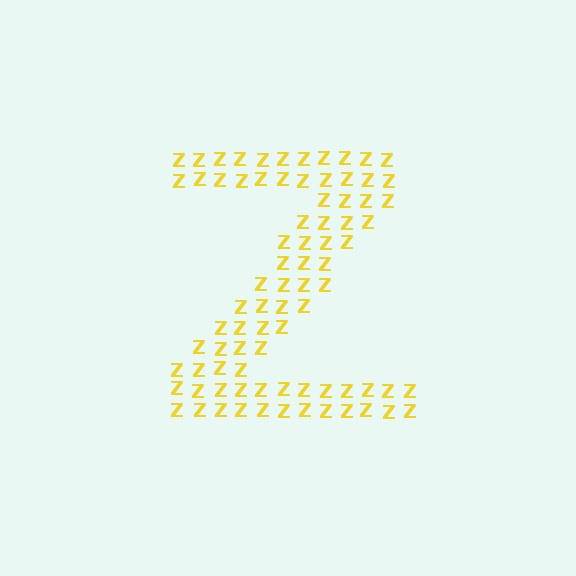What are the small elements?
The small elements are letter Z's.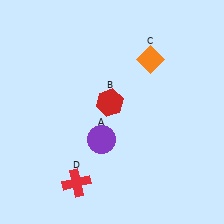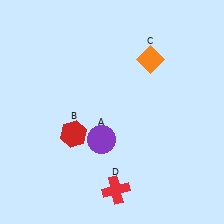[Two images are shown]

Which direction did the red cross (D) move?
The red cross (D) moved right.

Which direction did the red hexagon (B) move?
The red hexagon (B) moved left.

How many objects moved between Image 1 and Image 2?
2 objects moved between the two images.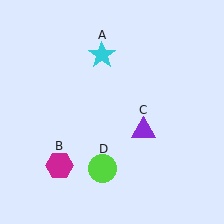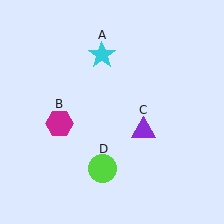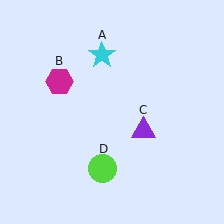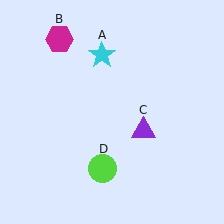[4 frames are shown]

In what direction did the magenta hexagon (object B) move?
The magenta hexagon (object B) moved up.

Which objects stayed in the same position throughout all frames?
Cyan star (object A) and purple triangle (object C) and lime circle (object D) remained stationary.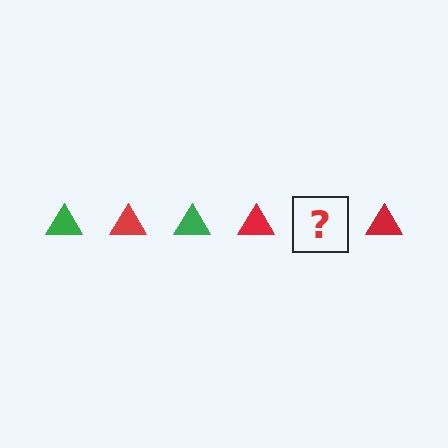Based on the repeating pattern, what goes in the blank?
The blank should be a green triangle.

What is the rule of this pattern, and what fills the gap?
The rule is that the pattern cycles through green, red triangles. The gap should be filled with a green triangle.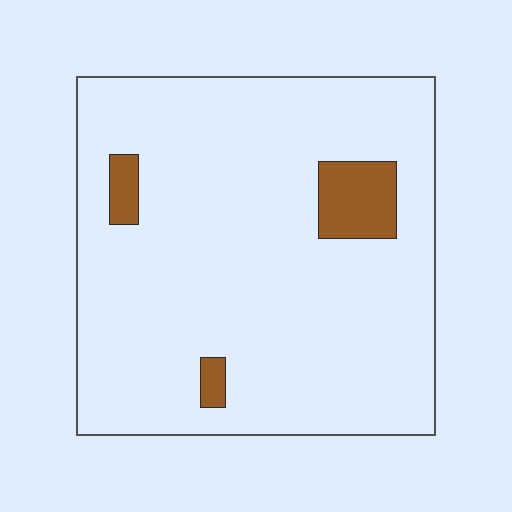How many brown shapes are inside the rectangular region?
3.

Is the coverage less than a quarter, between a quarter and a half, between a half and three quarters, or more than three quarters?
Less than a quarter.